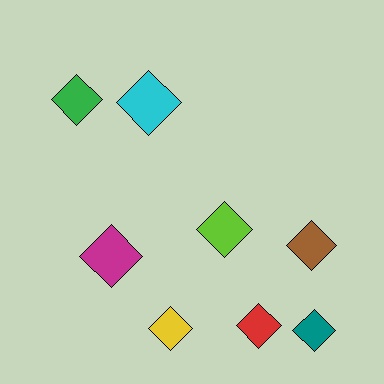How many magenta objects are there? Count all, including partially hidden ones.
There is 1 magenta object.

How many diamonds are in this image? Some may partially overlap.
There are 8 diamonds.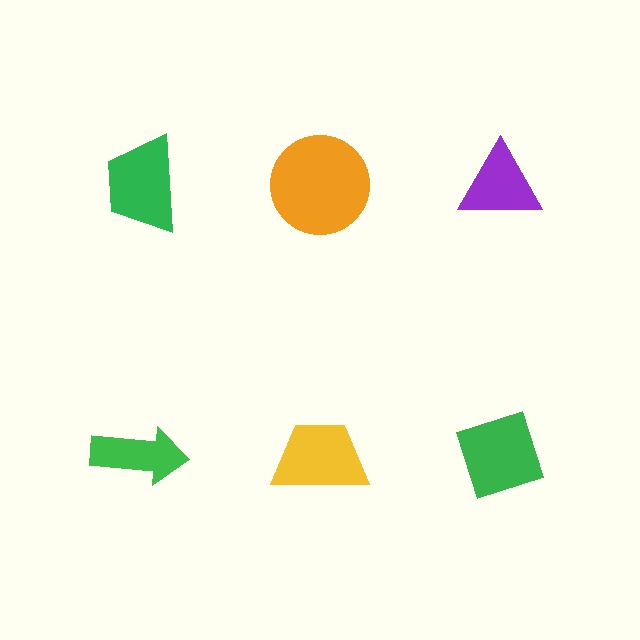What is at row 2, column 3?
A green diamond.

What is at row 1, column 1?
A green trapezoid.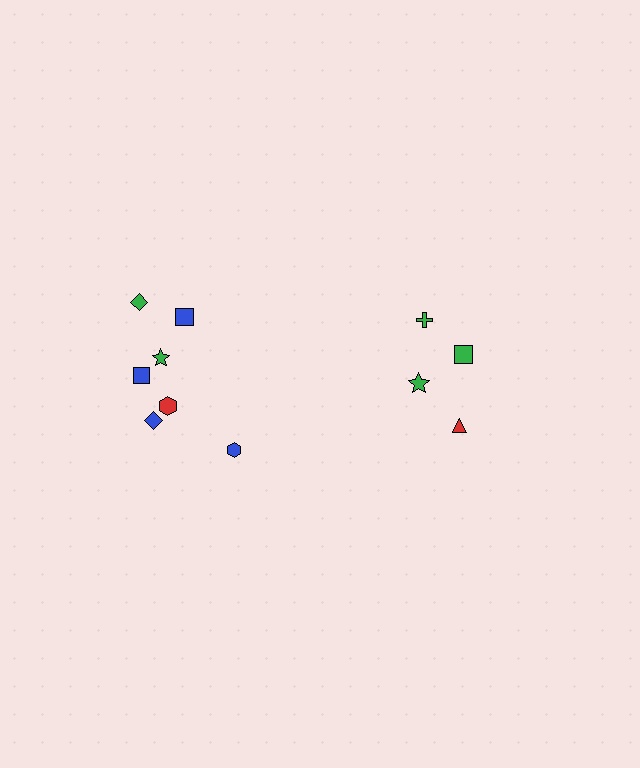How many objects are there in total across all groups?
There are 11 objects.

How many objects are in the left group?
There are 7 objects.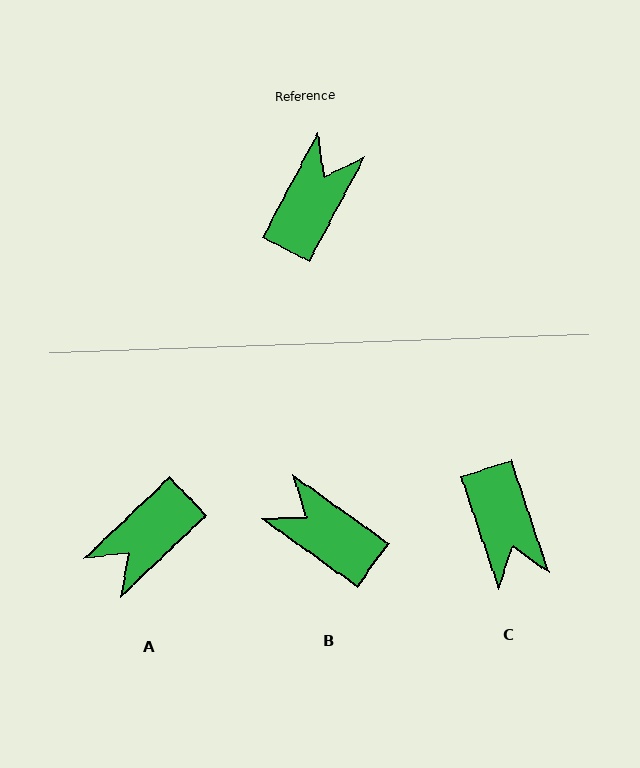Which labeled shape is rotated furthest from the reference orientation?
A, about 161 degrees away.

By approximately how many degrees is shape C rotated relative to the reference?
Approximately 134 degrees clockwise.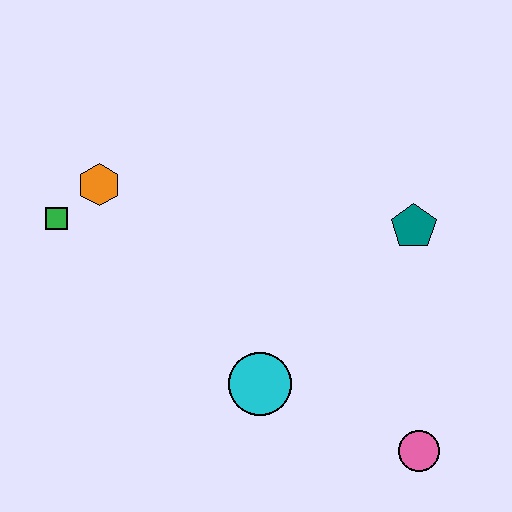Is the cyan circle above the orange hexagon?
No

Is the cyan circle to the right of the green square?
Yes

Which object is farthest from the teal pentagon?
The green square is farthest from the teal pentagon.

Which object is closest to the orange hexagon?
The green square is closest to the orange hexagon.